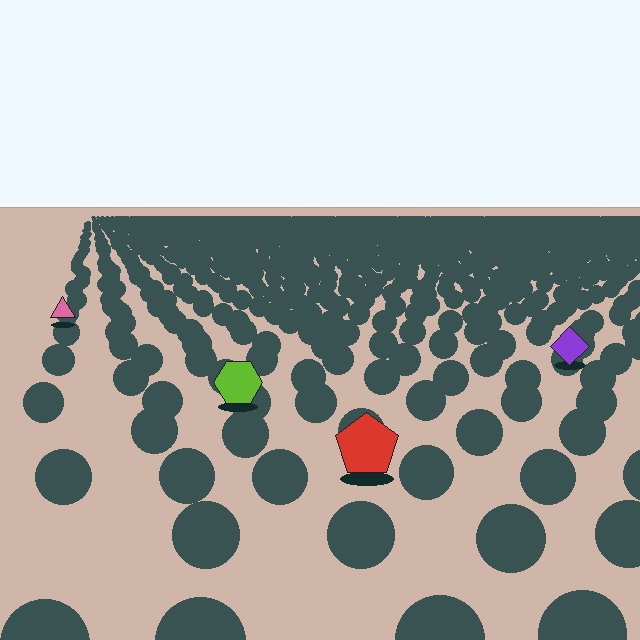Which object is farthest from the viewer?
The pink triangle is farthest from the viewer. It appears smaller and the ground texture around it is denser.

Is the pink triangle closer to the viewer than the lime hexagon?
No. The lime hexagon is closer — you can tell from the texture gradient: the ground texture is coarser near it.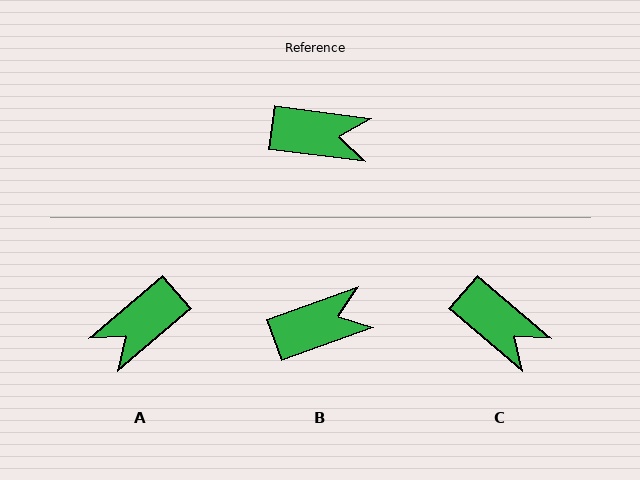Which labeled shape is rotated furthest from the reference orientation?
A, about 132 degrees away.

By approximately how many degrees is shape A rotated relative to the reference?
Approximately 132 degrees clockwise.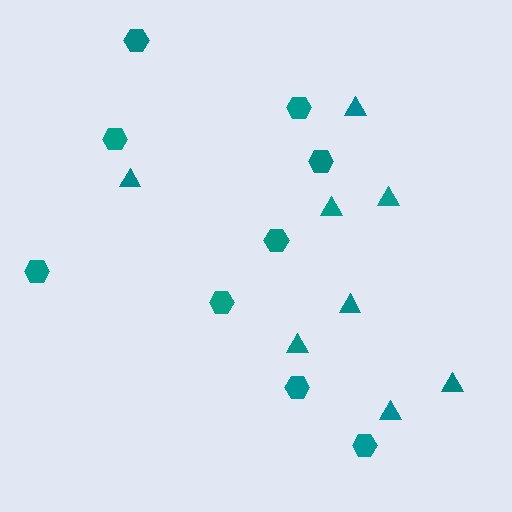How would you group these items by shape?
There are 2 groups: one group of hexagons (9) and one group of triangles (8).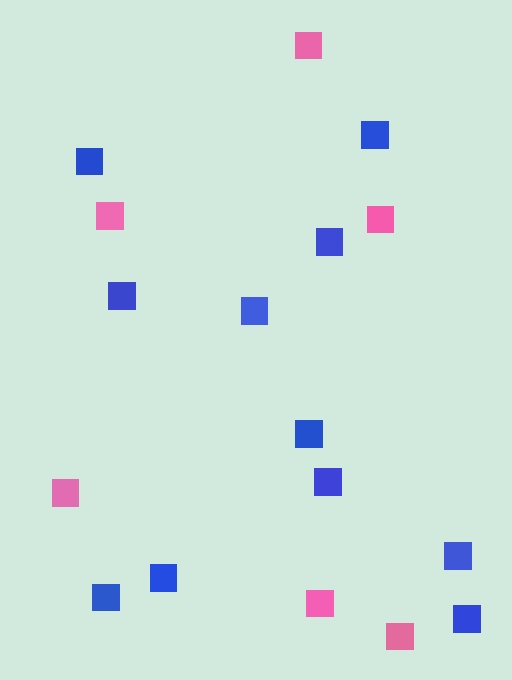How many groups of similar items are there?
There are 2 groups: one group of pink squares (6) and one group of blue squares (11).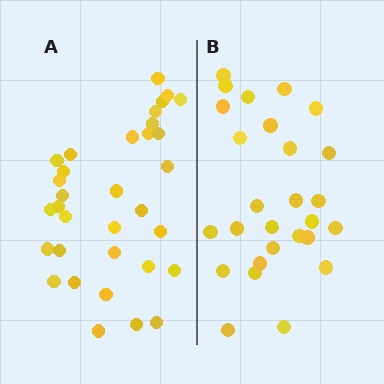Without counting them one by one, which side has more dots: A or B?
Region A (the left region) has more dots.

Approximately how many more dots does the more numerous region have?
Region A has about 6 more dots than region B.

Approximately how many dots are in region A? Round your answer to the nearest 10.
About 30 dots. (The exact count is 33, which rounds to 30.)